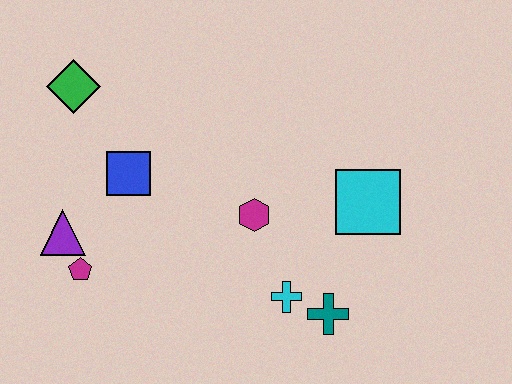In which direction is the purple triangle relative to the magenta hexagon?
The purple triangle is to the left of the magenta hexagon.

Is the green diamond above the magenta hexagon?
Yes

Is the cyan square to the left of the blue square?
No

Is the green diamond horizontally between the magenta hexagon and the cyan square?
No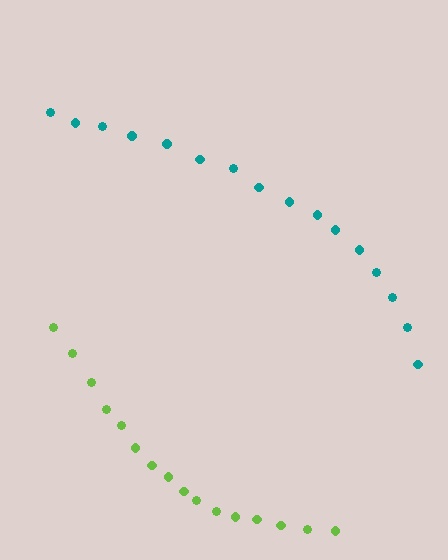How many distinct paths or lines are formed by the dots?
There are 2 distinct paths.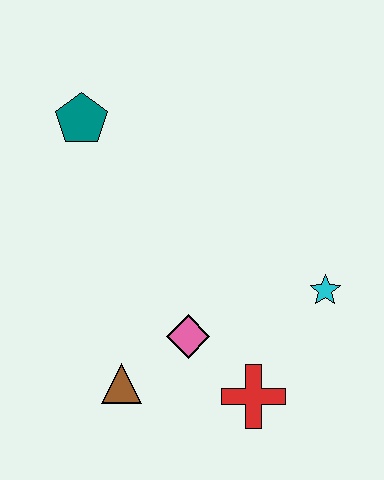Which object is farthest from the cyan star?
The teal pentagon is farthest from the cyan star.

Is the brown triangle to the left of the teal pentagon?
No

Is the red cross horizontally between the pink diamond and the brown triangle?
No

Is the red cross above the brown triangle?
No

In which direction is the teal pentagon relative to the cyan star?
The teal pentagon is to the left of the cyan star.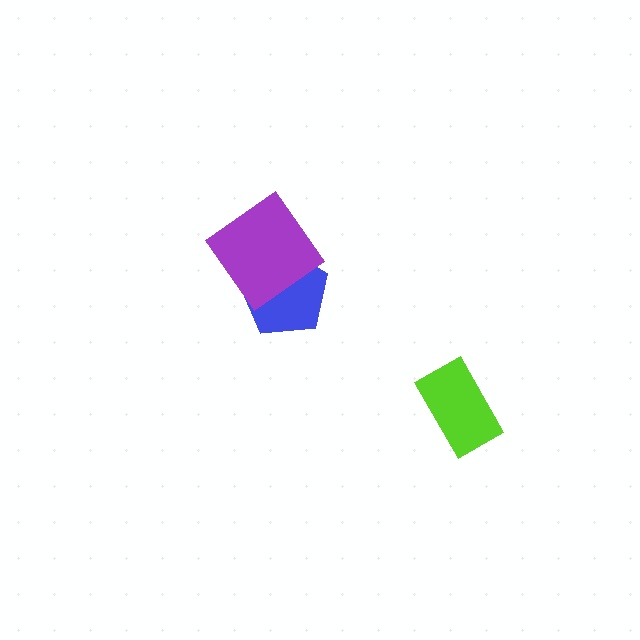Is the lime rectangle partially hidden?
No, no other shape covers it.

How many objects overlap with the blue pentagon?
1 object overlaps with the blue pentagon.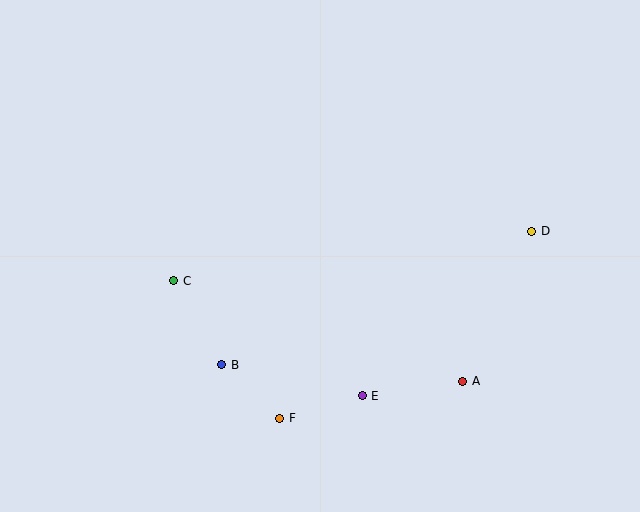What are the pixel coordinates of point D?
Point D is at (532, 231).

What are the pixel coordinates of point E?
Point E is at (362, 396).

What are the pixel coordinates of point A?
Point A is at (463, 381).